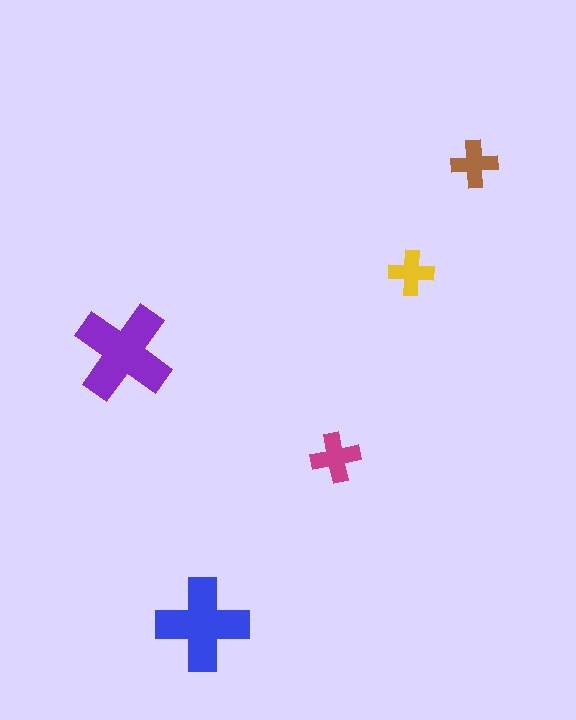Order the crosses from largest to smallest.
the purple one, the blue one, the magenta one, the brown one, the yellow one.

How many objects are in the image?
There are 5 objects in the image.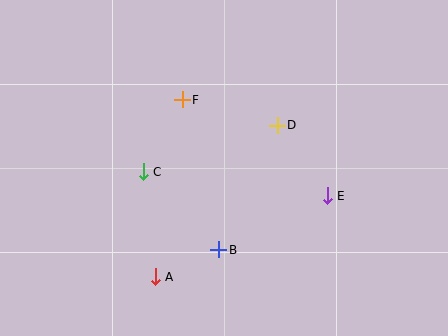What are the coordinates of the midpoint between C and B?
The midpoint between C and B is at (181, 211).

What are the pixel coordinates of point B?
Point B is at (219, 250).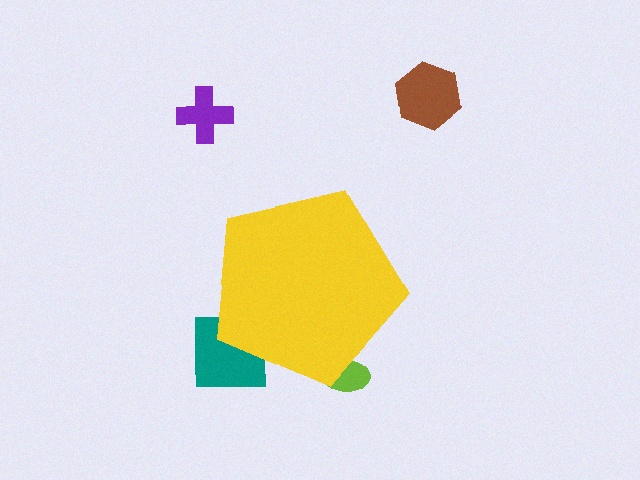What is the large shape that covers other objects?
A yellow pentagon.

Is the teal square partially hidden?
Yes, the teal square is partially hidden behind the yellow pentagon.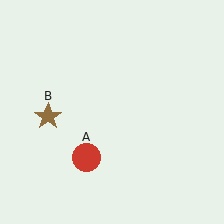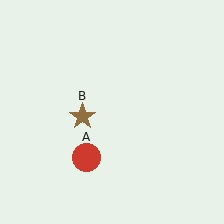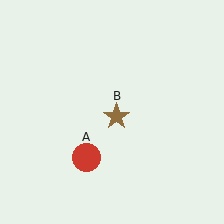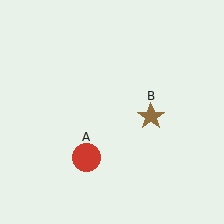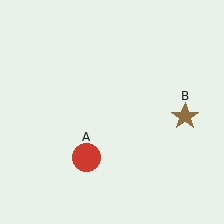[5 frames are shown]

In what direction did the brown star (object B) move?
The brown star (object B) moved right.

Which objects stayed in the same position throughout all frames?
Red circle (object A) remained stationary.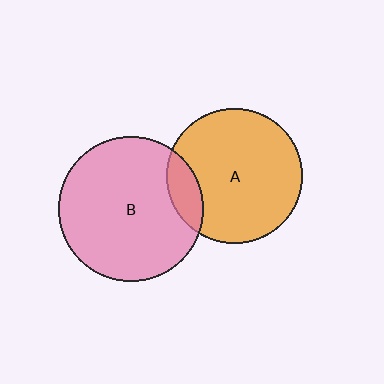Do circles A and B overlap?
Yes.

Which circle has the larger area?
Circle B (pink).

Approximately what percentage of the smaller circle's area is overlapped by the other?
Approximately 15%.